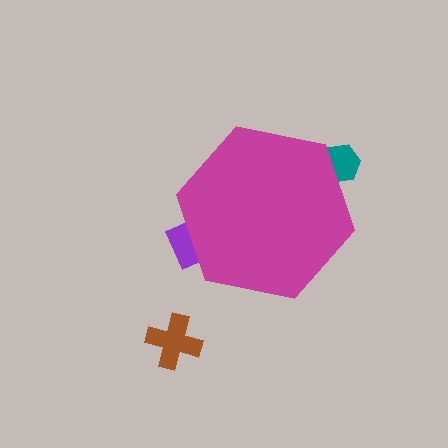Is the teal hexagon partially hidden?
Yes, the teal hexagon is partially hidden behind the magenta hexagon.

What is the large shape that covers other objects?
A magenta hexagon.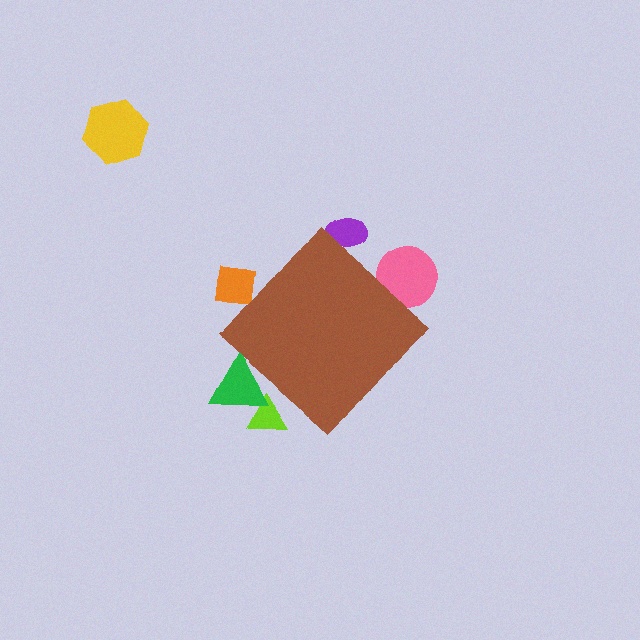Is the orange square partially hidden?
Yes, the orange square is partially hidden behind the brown diamond.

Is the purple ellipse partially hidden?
Yes, the purple ellipse is partially hidden behind the brown diamond.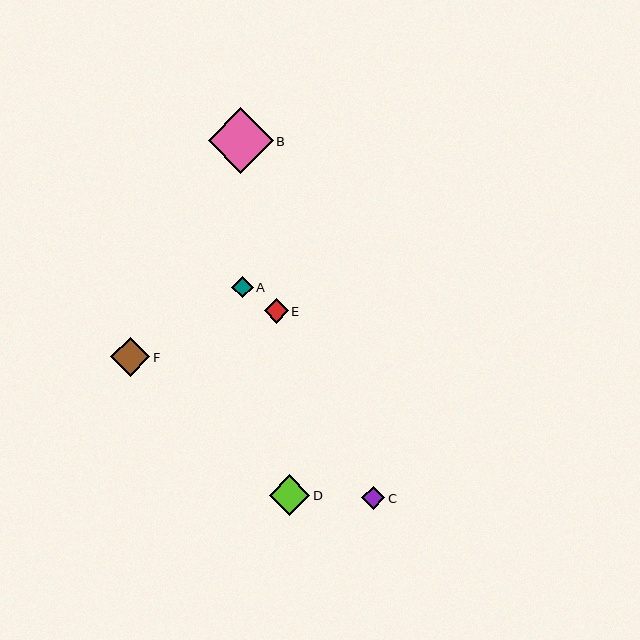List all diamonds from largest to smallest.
From largest to smallest: B, D, F, E, C, A.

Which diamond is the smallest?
Diamond A is the smallest with a size of approximately 22 pixels.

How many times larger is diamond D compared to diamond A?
Diamond D is approximately 1.9 times the size of diamond A.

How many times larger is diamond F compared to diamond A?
Diamond F is approximately 1.8 times the size of diamond A.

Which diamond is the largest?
Diamond B is the largest with a size of approximately 65 pixels.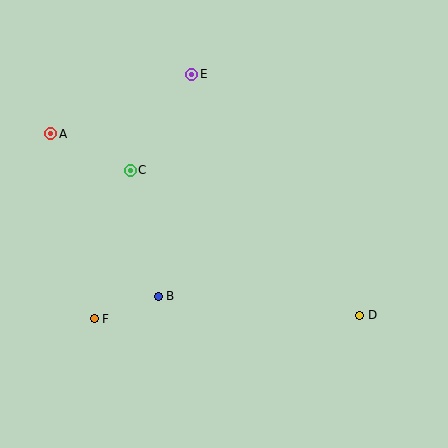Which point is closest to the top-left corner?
Point A is closest to the top-left corner.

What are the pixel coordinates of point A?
Point A is at (51, 134).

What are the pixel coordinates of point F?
Point F is at (94, 319).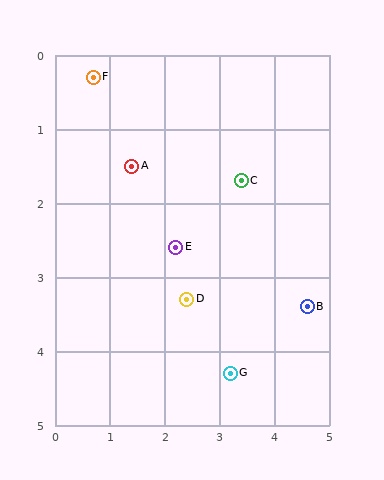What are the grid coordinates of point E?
Point E is at approximately (2.2, 2.6).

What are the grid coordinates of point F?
Point F is at approximately (0.7, 0.3).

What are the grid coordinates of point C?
Point C is at approximately (3.4, 1.7).